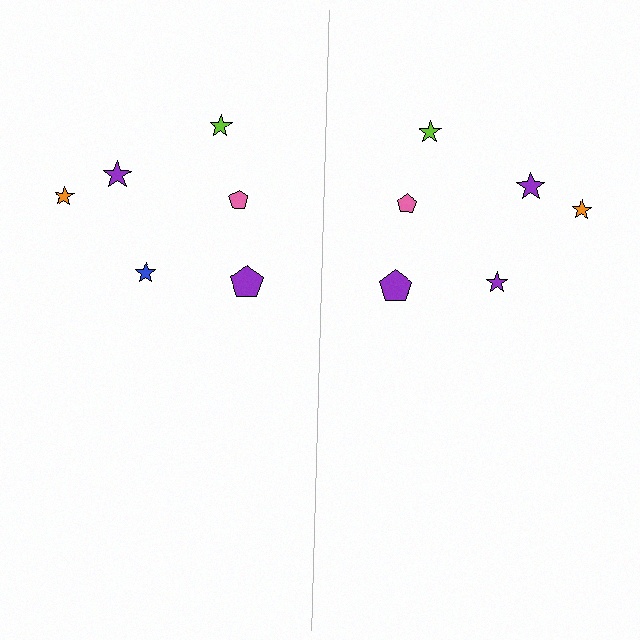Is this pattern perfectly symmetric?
No, the pattern is not perfectly symmetric. The purple star on the right side breaks the symmetry — its mirror counterpart is blue.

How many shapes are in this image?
There are 12 shapes in this image.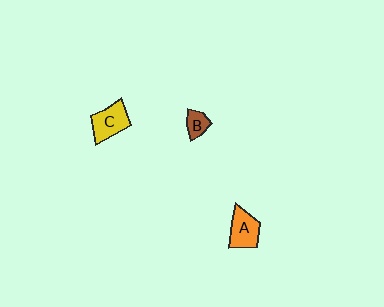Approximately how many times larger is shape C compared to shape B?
Approximately 2.1 times.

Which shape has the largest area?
Shape C (yellow).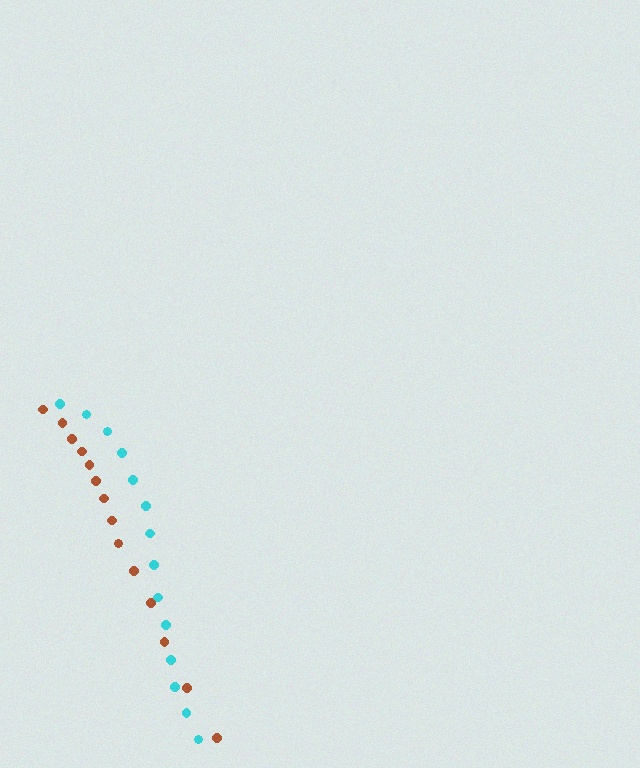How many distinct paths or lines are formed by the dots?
There are 2 distinct paths.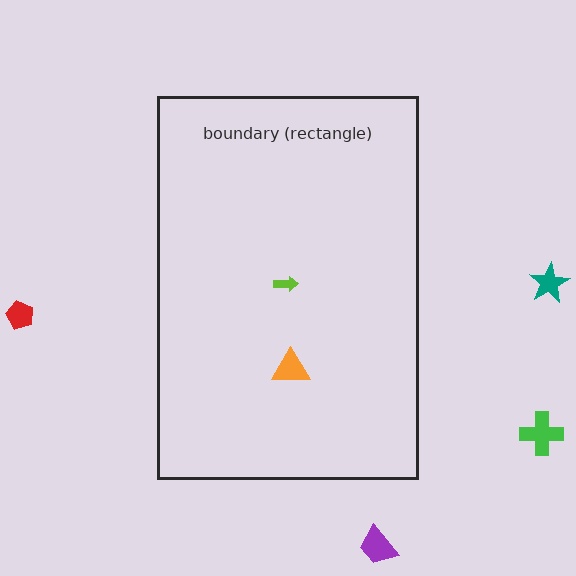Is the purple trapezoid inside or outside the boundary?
Outside.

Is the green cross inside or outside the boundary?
Outside.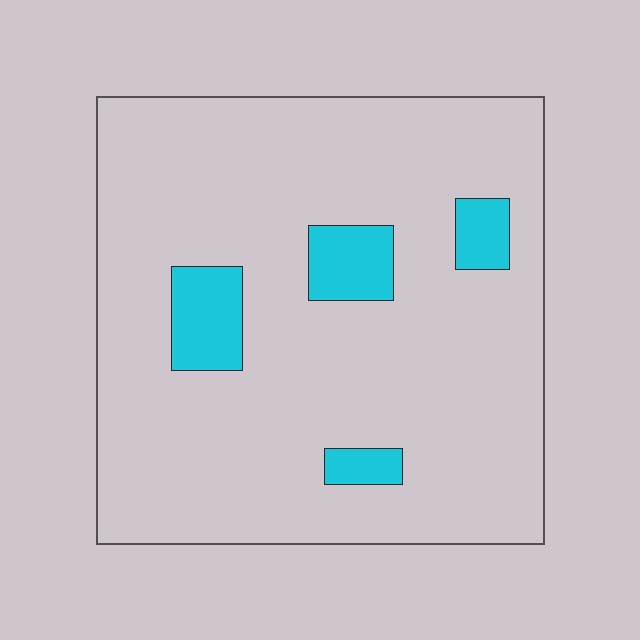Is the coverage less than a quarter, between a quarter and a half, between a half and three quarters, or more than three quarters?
Less than a quarter.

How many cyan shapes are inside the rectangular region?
4.